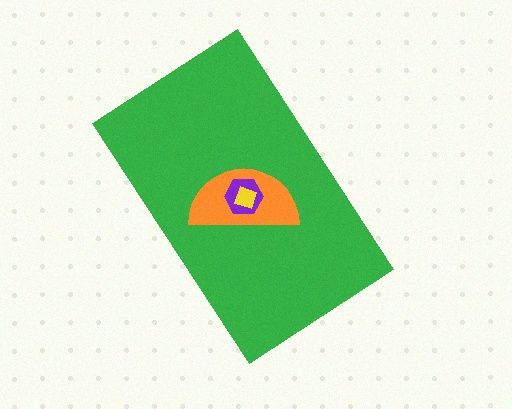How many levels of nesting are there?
4.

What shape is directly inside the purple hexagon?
The yellow diamond.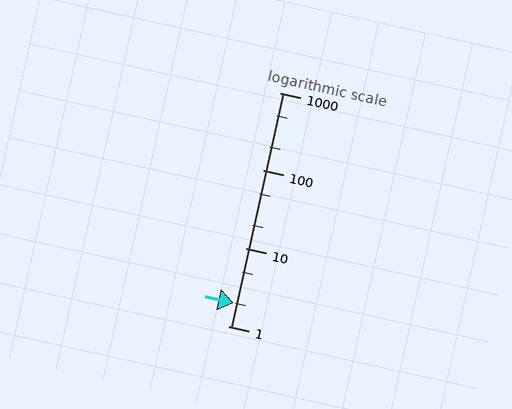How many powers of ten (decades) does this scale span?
The scale spans 3 decades, from 1 to 1000.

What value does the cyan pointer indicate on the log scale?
The pointer indicates approximately 2.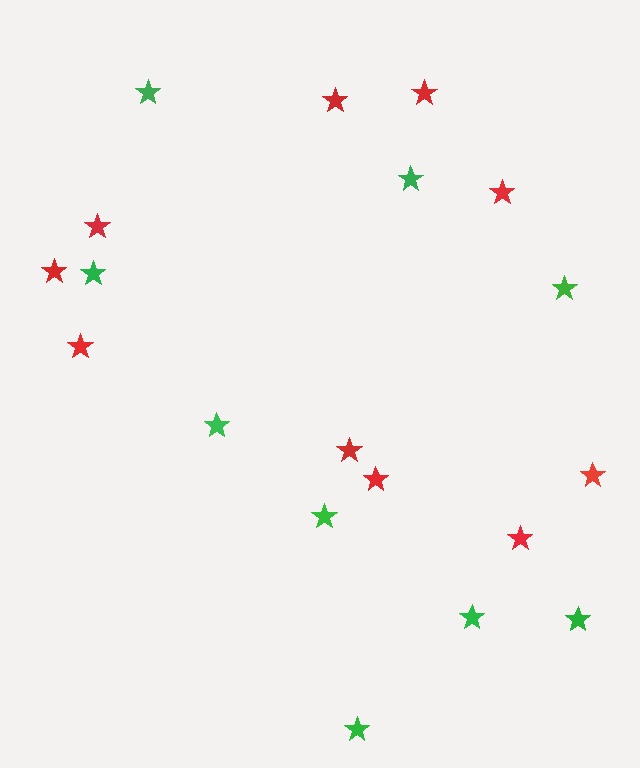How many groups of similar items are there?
There are 2 groups: one group of green stars (9) and one group of red stars (10).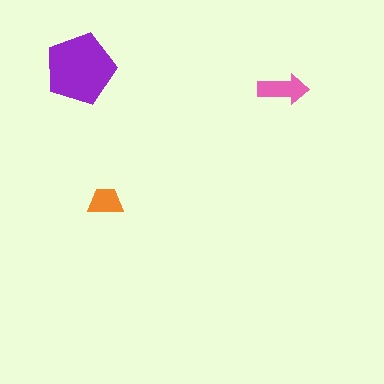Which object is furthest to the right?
The pink arrow is rightmost.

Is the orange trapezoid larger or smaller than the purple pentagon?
Smaller.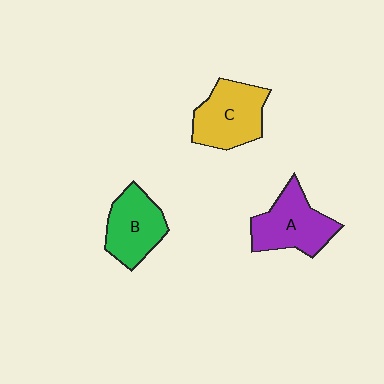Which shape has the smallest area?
Shape B (green).